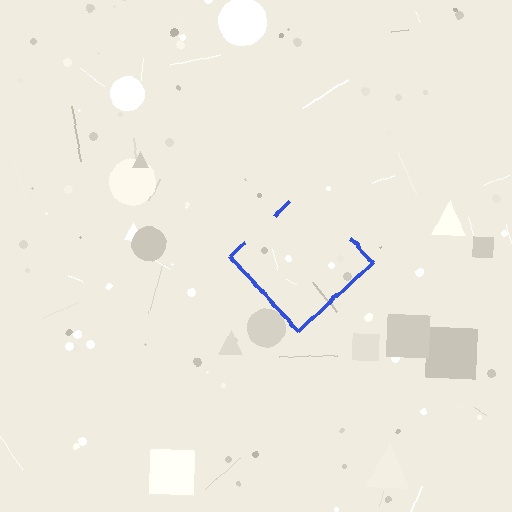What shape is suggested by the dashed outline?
The dashed outline suggests a diamond.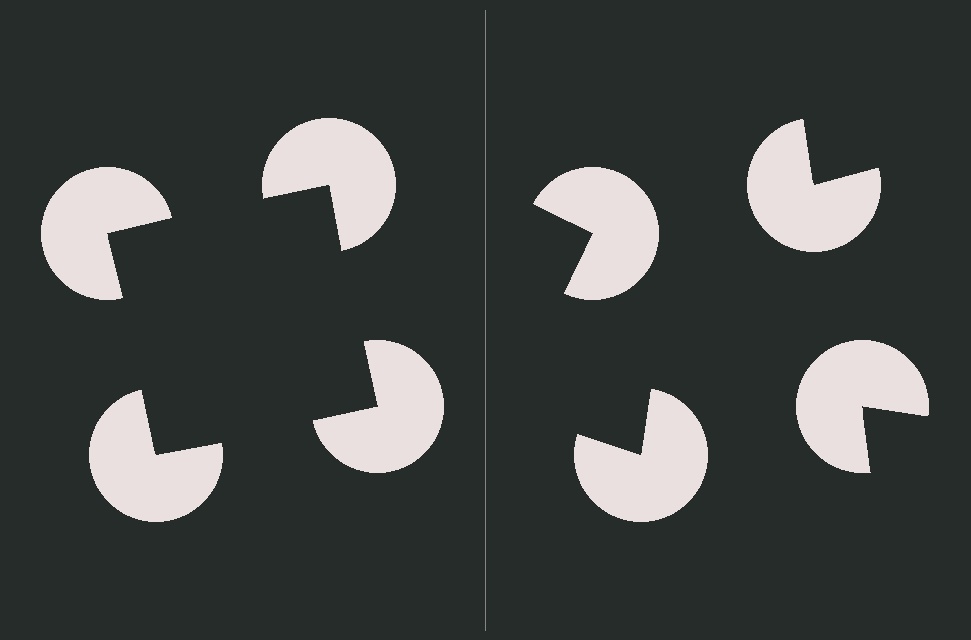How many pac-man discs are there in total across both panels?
8 — 4 on each side.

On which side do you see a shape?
An illusory square appears on the left side. On the right side the wedge cuts are rotated, so no coherent shape forms.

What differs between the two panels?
The pac-man discs are positioned identically on both sides; only the wedge orientations differ. On the left they align to a square; on the right they are misaligned.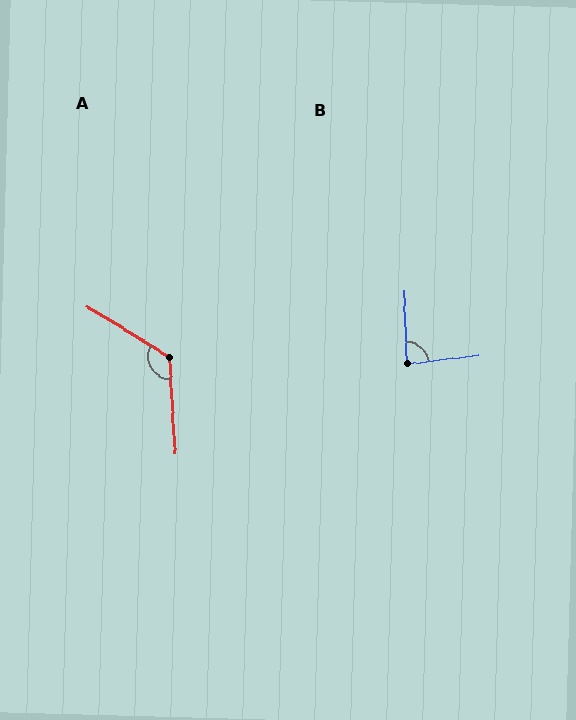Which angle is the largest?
A, at approximately 125 degrees.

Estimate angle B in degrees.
Approximately 85 degrees.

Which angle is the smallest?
B, at approximately 85 degrees.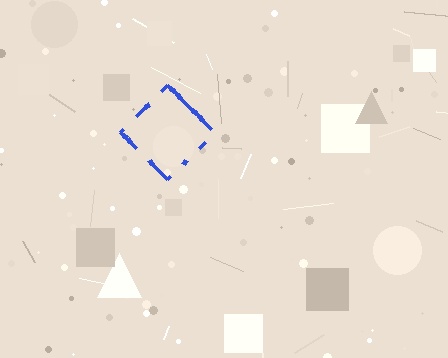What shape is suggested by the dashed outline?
The dashed outline suggests a diamond.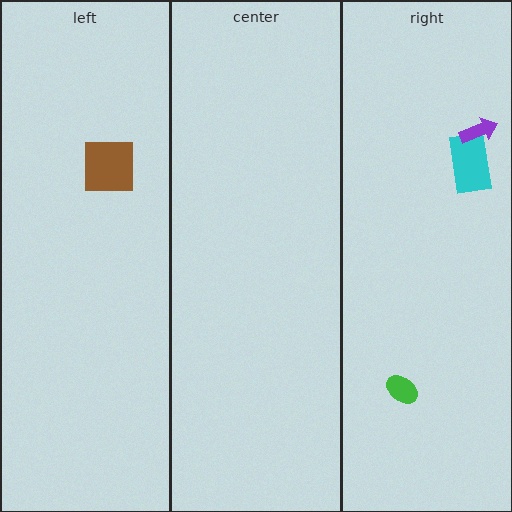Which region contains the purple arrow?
The right region.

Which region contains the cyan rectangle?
The right region.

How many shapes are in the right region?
3.